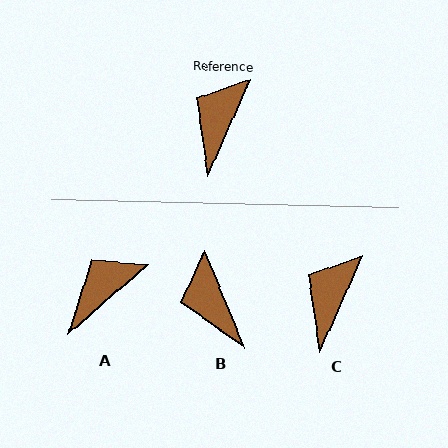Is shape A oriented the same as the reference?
No, it is off by about 25 degrees.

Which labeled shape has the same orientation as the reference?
C.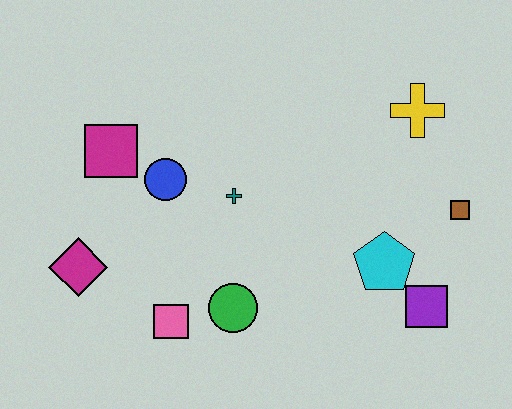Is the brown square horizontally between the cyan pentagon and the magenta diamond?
No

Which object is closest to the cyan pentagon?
The purple square is closest to the cyan pentagon.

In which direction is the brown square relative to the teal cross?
The brown square is to the right of the teal cross.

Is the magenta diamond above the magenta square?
No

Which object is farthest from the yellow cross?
The magenta diamond is farthest from the yellow cross.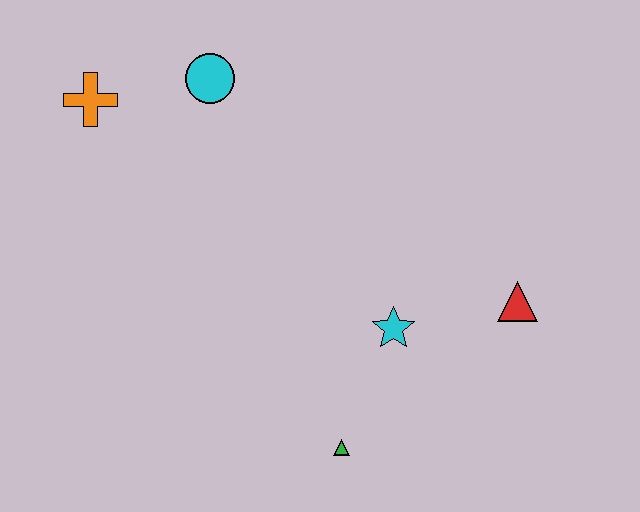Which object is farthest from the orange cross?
The red triangle is farthest from the orange cross.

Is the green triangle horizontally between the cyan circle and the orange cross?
No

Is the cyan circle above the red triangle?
Yes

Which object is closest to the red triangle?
The cyan star is closest to the red triangle.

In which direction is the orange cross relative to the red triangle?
The orange cross is to the left of the red triangle.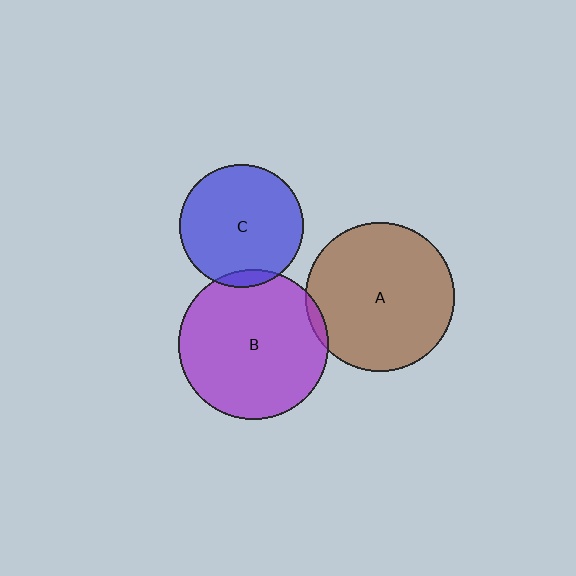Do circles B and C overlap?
Yes.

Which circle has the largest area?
Circle B (purple).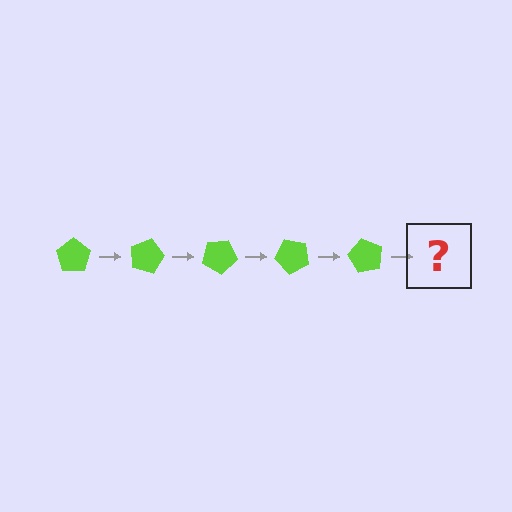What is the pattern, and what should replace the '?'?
The pattern is that the pentagon rotates 15 degrees each step. The '?' should be a lime pentagon rotated 75 degrees.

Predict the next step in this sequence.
The next step is a lime pentagon rotated 75 degrees.